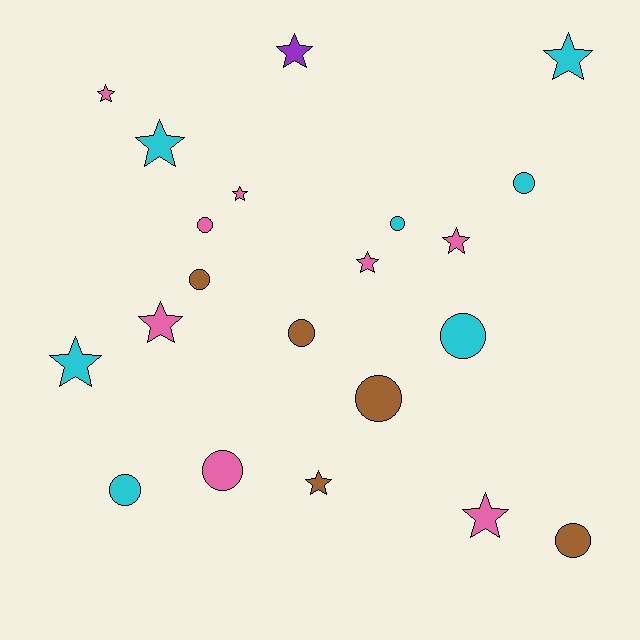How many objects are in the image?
There are 21 objects.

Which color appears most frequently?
Pink, with 8 objects.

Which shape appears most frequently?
Star, with 11 objects.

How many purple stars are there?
There is 1 purple star.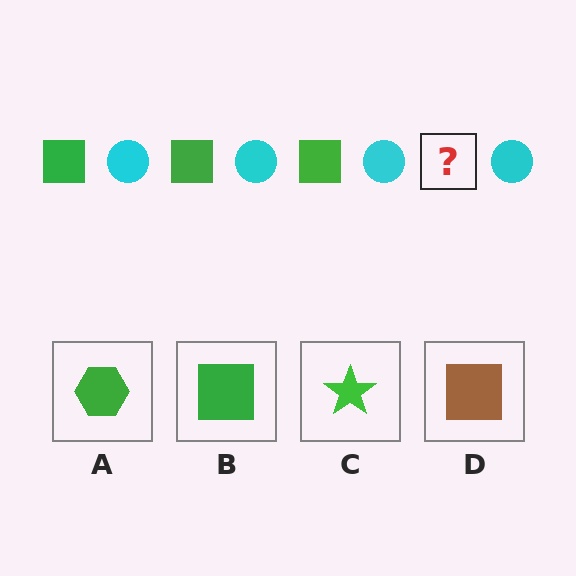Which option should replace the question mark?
Option B.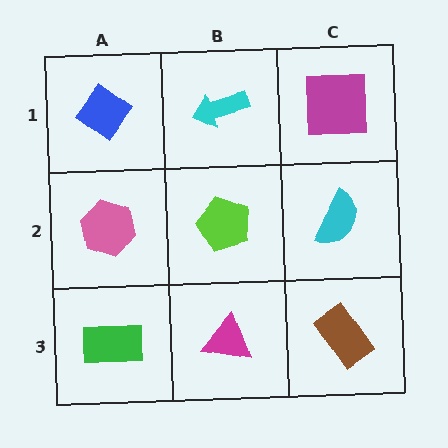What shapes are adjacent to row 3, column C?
A cyan semicircle (row 2, column C), a magenta triangle (row 3, column B).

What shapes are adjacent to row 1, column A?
A pink hexagon (row 2, column A), a cyan arrow (row 1, column B).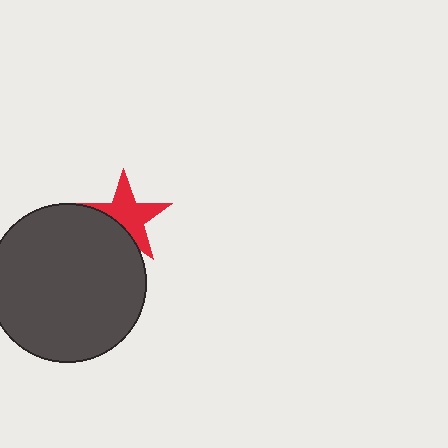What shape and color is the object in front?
The object in front is a dark gray circle.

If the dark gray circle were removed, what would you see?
You would see the complete red star.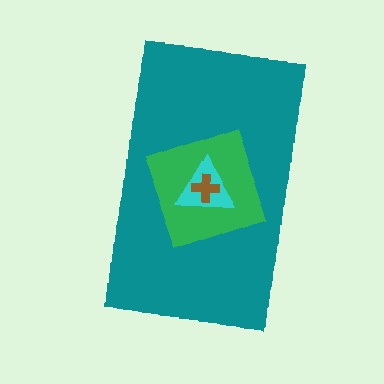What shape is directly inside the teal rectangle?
The green diamond.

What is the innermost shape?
The brown cross.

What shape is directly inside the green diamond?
The cyan triangle.